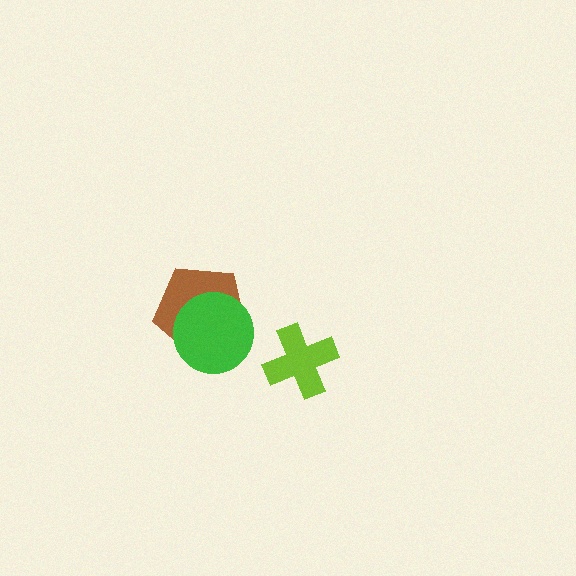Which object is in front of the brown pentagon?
The green circle is in front of the brown pentagon.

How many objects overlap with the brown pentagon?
1 object overlaps with the brown pentagon.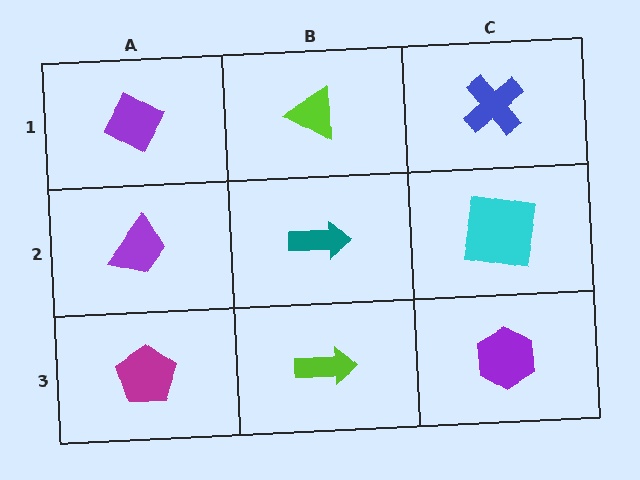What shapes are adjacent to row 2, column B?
A lime triangle (row 1, column B), a lime arrow (row 3, column B), a purple trapezoid (row 2, column A), a cyan square (row 2, column C).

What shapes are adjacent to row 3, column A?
A purple trapezoid (row 2, column A), a lime arrow (row 3, column B).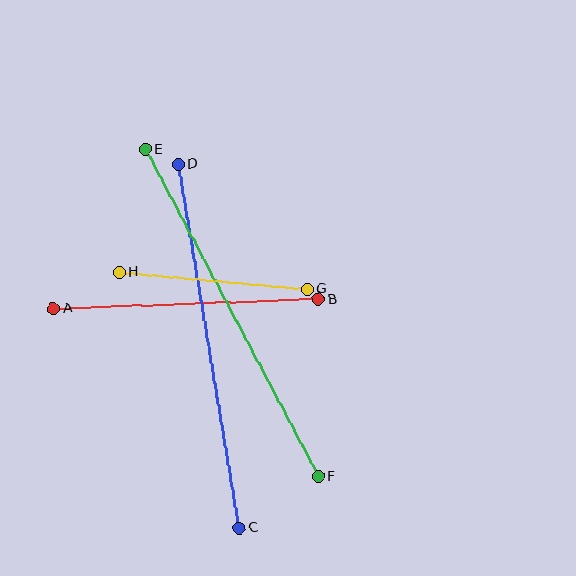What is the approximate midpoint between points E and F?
The midpoint is at approximately (232, 313) pixels.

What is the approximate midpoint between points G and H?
The midpoint is at approximately (213, 281) pixels.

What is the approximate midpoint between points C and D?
The midpoint is at approximately (209, 346) pixels.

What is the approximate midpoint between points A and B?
The midpoint is at approximately (186, 304) pixels.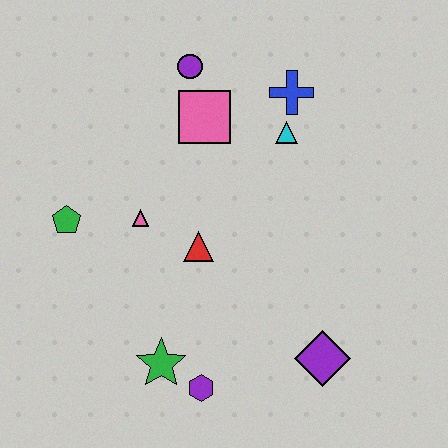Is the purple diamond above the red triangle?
No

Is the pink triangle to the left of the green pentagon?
No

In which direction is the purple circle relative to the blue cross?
The purple circle is to the left of the blue cross.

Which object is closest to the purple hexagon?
The green star is closest to the purple hexagon.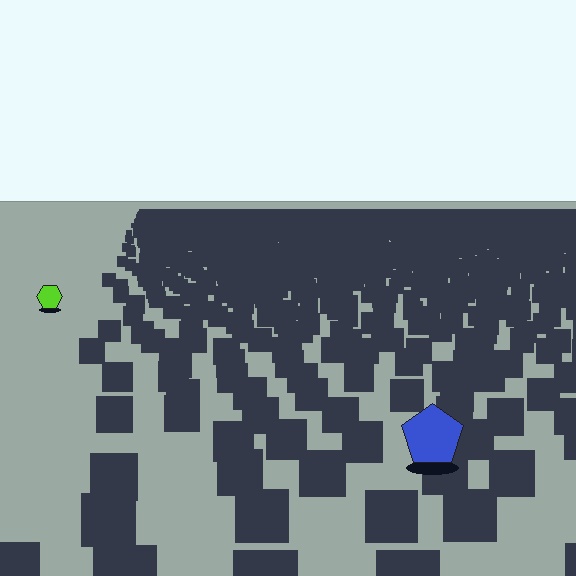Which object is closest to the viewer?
The blue pentagon is closest. The texture marks near it are larger and more spread out.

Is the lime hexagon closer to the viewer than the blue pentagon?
No. The blue pentagon is closer — you can tell from the texture gradient: the ground texture is coarser near it.